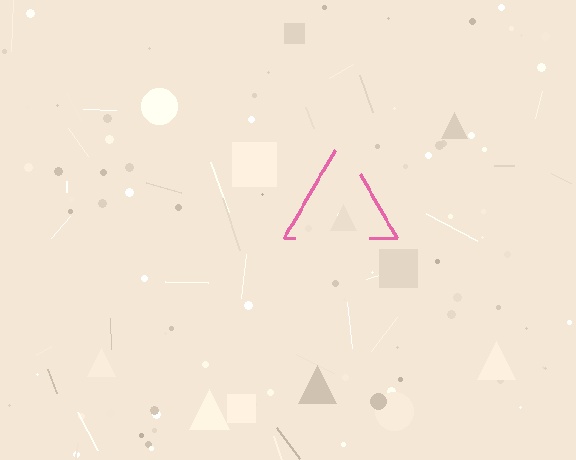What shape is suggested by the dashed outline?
The dashed outline suggests a triangle.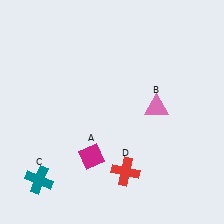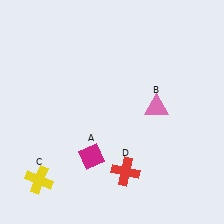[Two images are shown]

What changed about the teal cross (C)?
In Image 1, C is teal. In Image 2, it changed to yellow.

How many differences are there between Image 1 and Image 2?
There is 1 difference between the two images.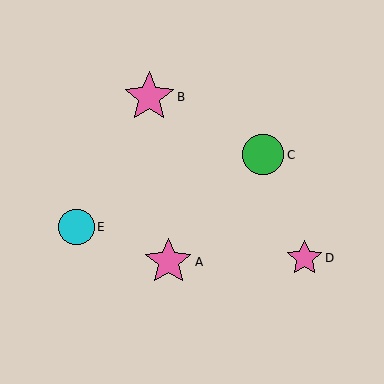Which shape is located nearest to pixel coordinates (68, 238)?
The cyan circle (labeled E) at (76, 227) is nearest to that location.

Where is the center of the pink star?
The center of the pink star is at (149, 97).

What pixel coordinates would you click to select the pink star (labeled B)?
Click at (149, 97) to select the pink star B.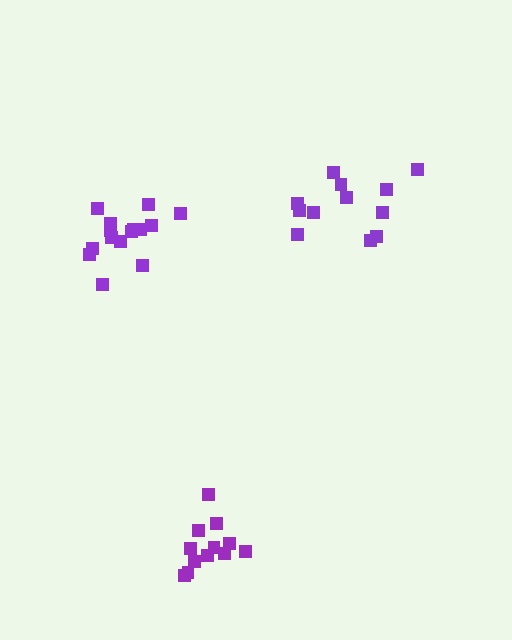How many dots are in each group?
Group 1: 12 dots, Group 2: 15 dots, Group 3: 12 dots (39 total).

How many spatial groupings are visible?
There are 3 spatial groupings.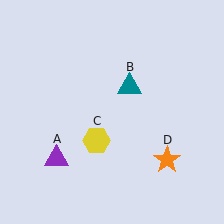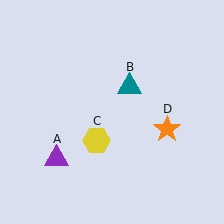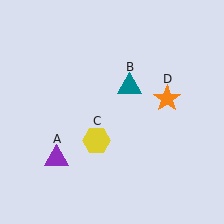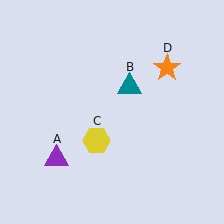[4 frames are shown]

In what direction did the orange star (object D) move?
The orange star (object D) moved up.